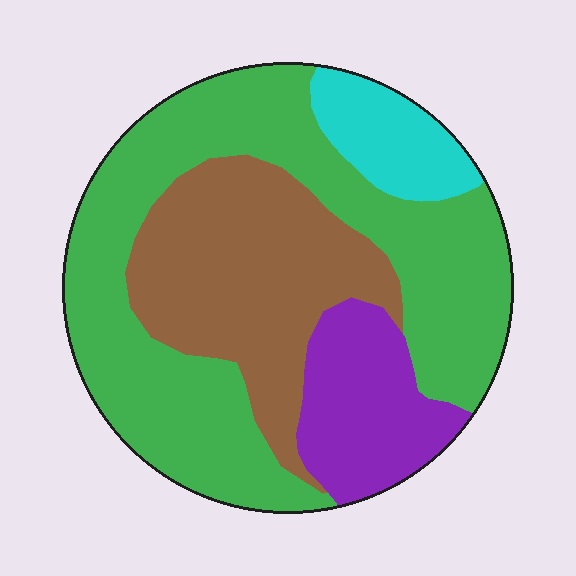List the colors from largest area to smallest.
From largest to smallest: green, brown, purple, cyan.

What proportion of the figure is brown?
Brown covers 28% of the figure.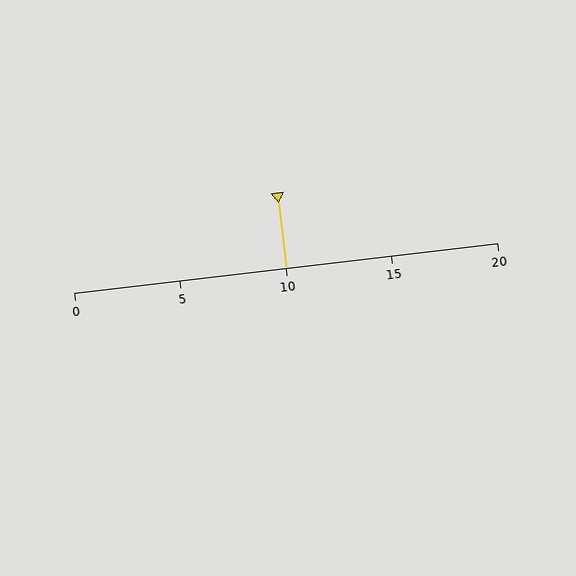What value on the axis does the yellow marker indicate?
The marker indicates approximately 10.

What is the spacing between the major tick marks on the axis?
The major ticks are spaced 5 apart.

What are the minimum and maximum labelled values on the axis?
The axis runs from 0 to 20.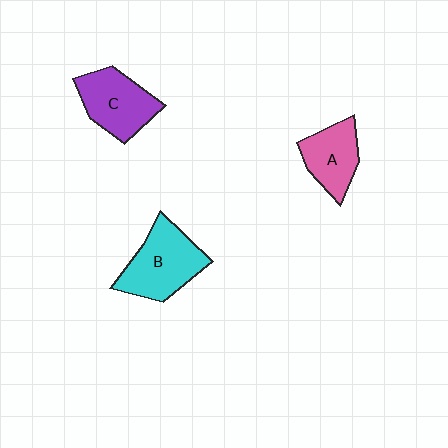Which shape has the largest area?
Shape B (cyan).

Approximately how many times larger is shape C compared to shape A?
Approximately 1.2 times.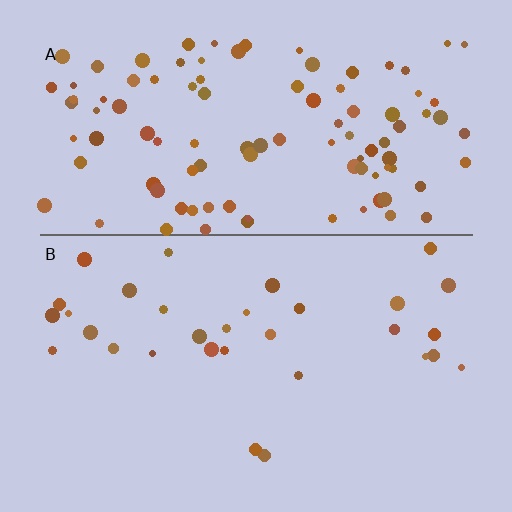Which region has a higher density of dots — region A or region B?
A (the top).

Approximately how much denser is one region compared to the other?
Approximately 3.4× — region A over region B.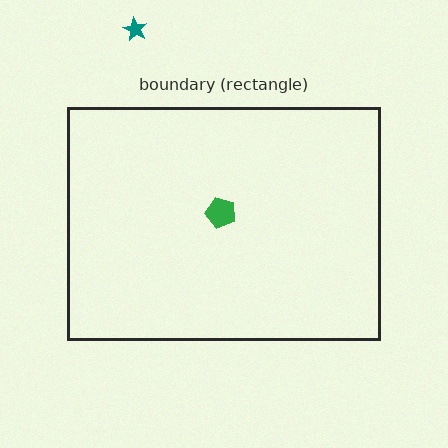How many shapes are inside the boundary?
1 inside, 1 outside.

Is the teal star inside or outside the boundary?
Outside.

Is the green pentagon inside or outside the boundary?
Inside.